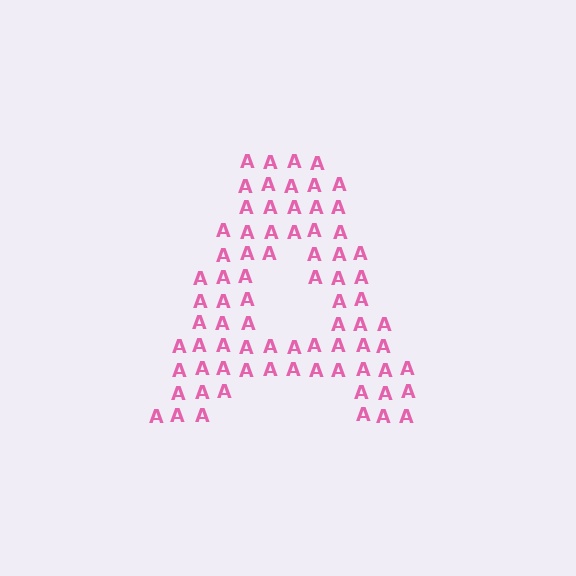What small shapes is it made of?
It is made of small letter A's.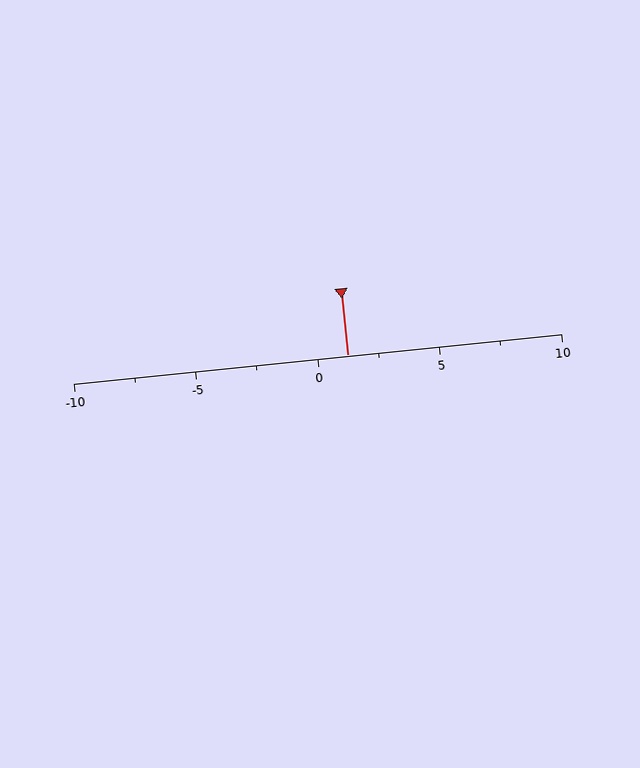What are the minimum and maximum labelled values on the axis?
The axis runs from -10 to 10.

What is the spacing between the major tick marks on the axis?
The major ticks are spaced 5 apart.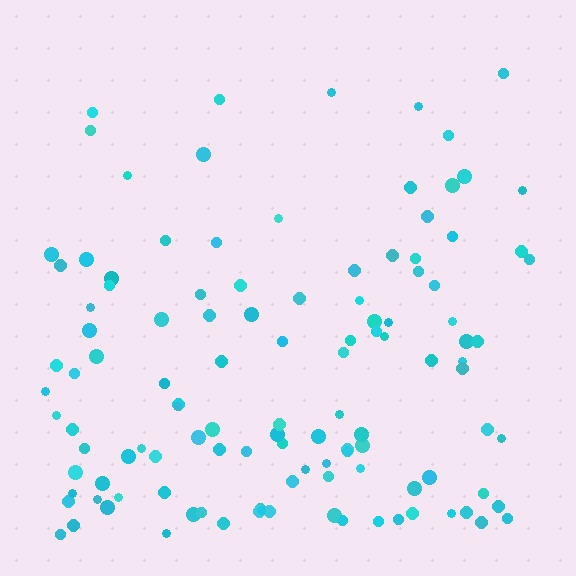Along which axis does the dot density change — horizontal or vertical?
Vertical.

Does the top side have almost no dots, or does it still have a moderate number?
Still a moderate number, just noticeably fewer than the bottom.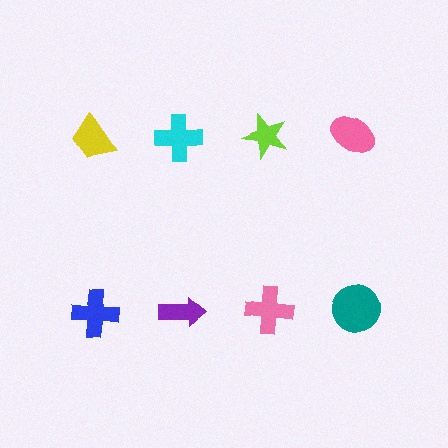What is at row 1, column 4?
A pink ellipse.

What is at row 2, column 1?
A blue cross.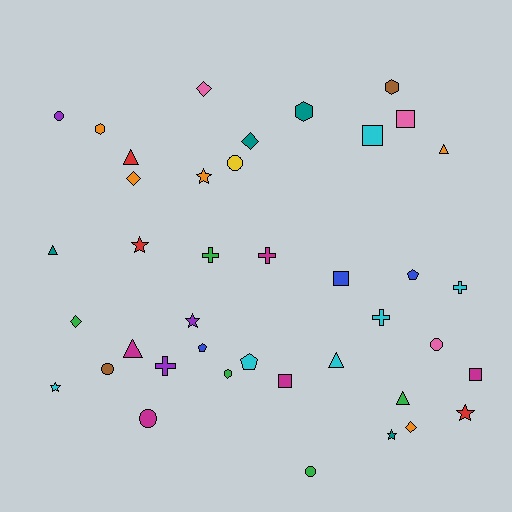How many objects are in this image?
There are 40 objects.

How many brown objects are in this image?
There are 2 brown objects.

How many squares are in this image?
There are 5 squares.